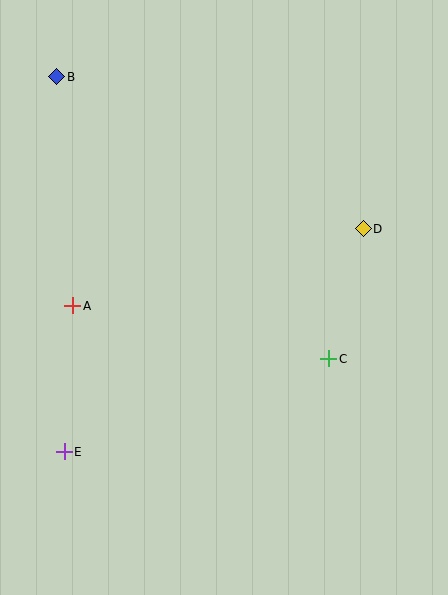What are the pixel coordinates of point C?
Point C is at (329, 359).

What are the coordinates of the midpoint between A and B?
The midpoint between A and B is at (65, 191).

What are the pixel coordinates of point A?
Point A is at (73, 306).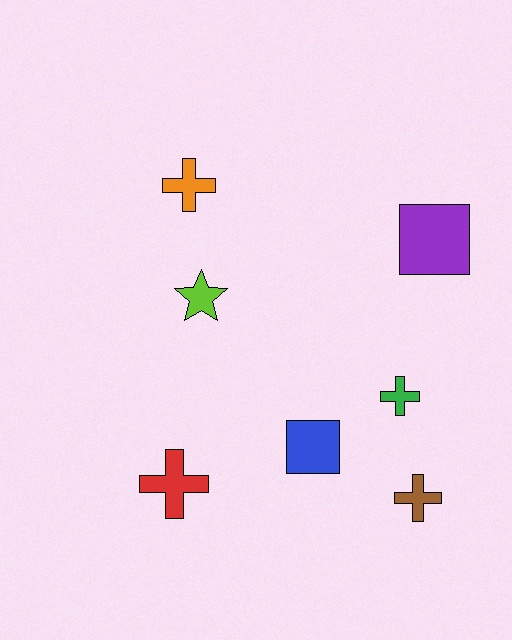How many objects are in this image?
There are 7 objects.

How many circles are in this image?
There are no circles.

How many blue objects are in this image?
There is 1 blue object.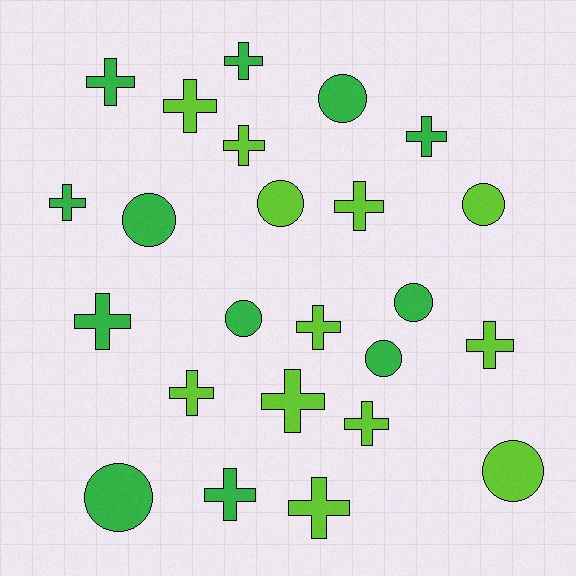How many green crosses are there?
There are 6 green crosses.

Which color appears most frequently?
Green, with 12 objects.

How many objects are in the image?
There are 24 objects.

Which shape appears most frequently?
Cross, with 15 objects.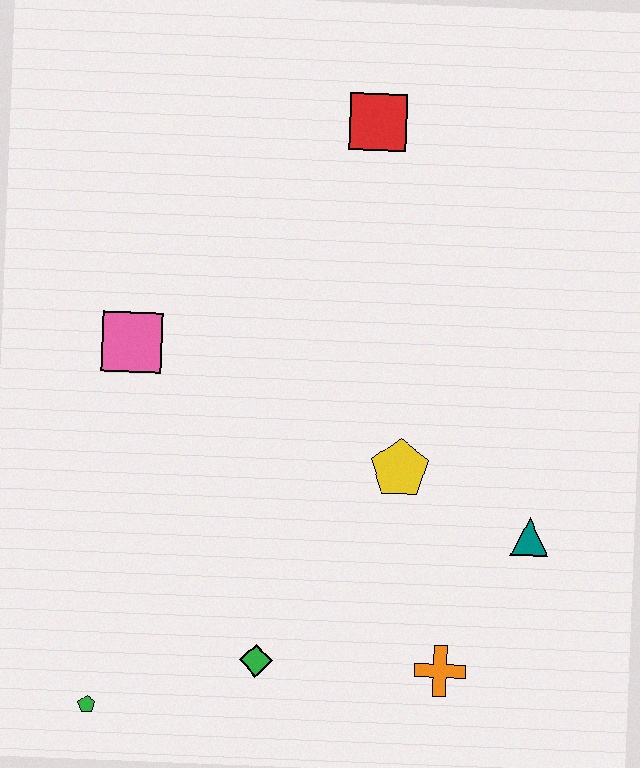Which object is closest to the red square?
The pink square is closest to the red square.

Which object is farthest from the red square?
The green pentagon is farthest from the red square.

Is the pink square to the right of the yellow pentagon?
No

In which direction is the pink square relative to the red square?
The pink square is to the left of the red square.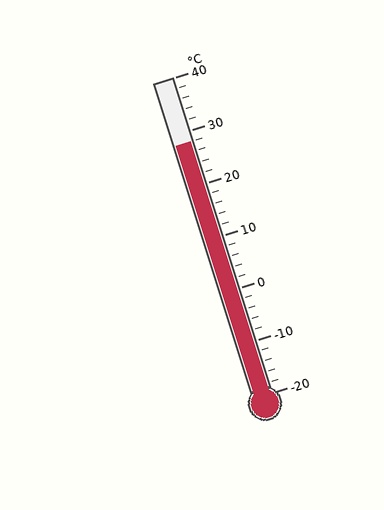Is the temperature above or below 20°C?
The temperature is above 20°C.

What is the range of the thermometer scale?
The thermometer scale ranges from -20°C to 40°C.